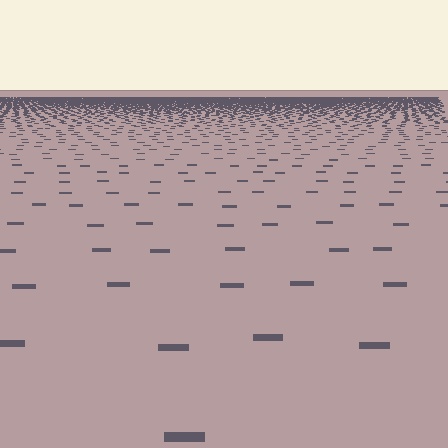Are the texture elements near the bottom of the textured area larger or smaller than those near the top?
Larger. Near the bottom, elements are closer to the viewer and appear at a bigger on-screen size.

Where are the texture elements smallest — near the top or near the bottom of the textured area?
Near the top.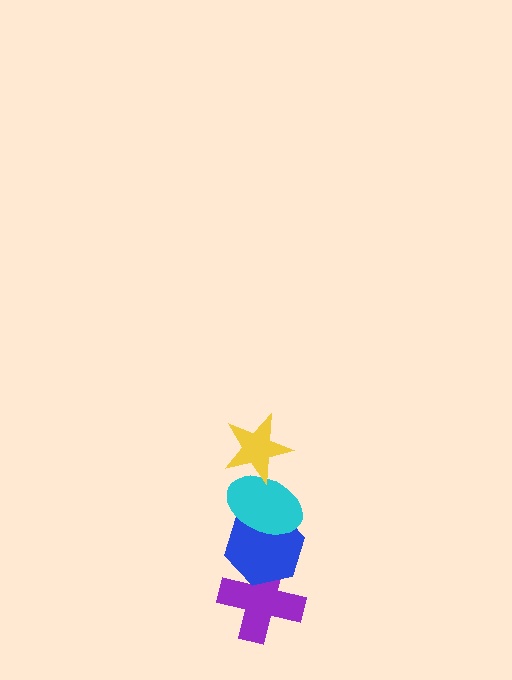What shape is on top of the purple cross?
The blue hexagon is on top of the purple cross.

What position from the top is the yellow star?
The yellow star is 1st from the top.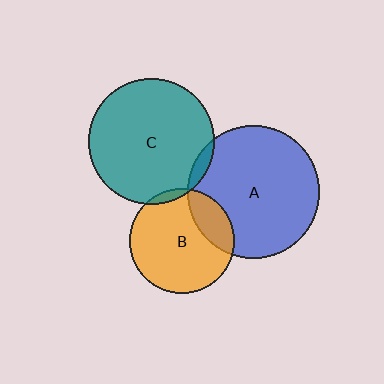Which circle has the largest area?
Circle A (blue).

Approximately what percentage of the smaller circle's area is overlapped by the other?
Approximately 5%.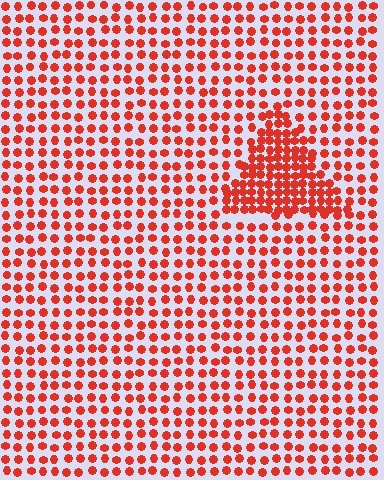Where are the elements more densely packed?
The elements are more densely packed inside the triangle boundary.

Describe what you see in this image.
The image contains small red elements arranged at two different densities. A triangle-shaped region is visible where the elements are more densely packed than the surrounding area.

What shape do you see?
I see a triangle.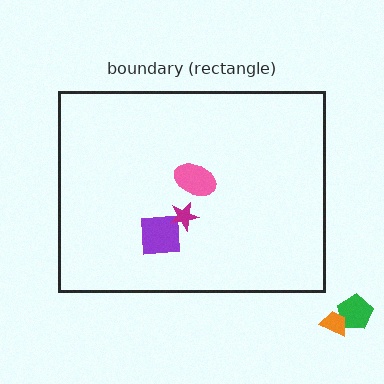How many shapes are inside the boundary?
3 inside, 2 outside.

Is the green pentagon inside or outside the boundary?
Outside.